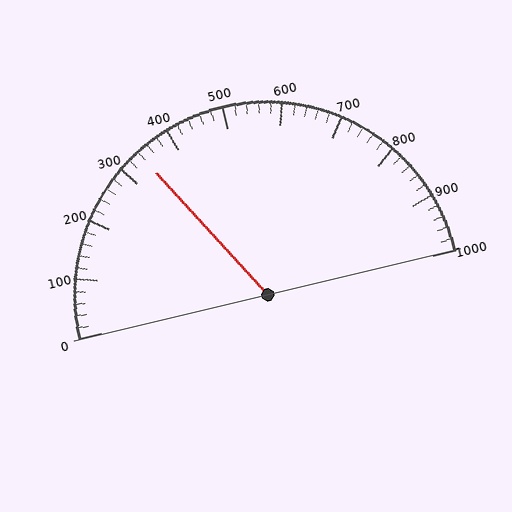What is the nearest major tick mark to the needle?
The nearest major tick mark is 300.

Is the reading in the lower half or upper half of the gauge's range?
The reading is in the lower half of the range (0 to 1000).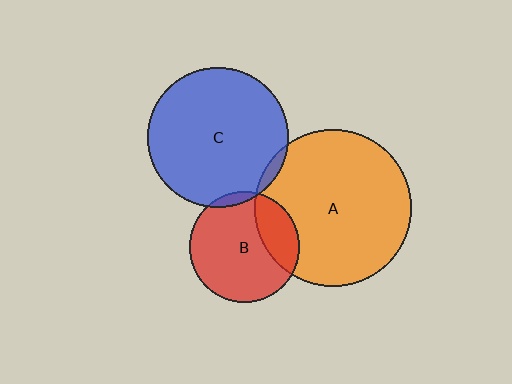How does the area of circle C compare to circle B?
Approximately 1.6 times.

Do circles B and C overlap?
Yes.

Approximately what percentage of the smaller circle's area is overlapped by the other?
Approximately 5%.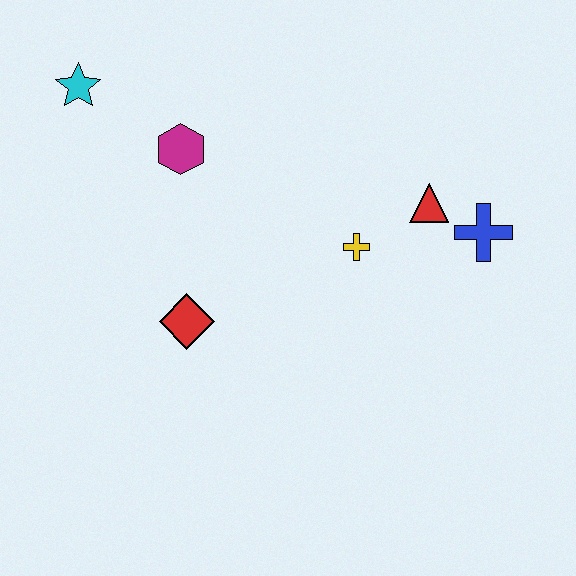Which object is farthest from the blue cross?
The cyan star is farthest from the blue cross.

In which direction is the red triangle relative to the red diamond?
The red triangle is to the right of the red diamond.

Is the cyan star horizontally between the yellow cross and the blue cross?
No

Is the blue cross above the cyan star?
No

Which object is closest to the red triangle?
The blue cross is closest to the red triangle.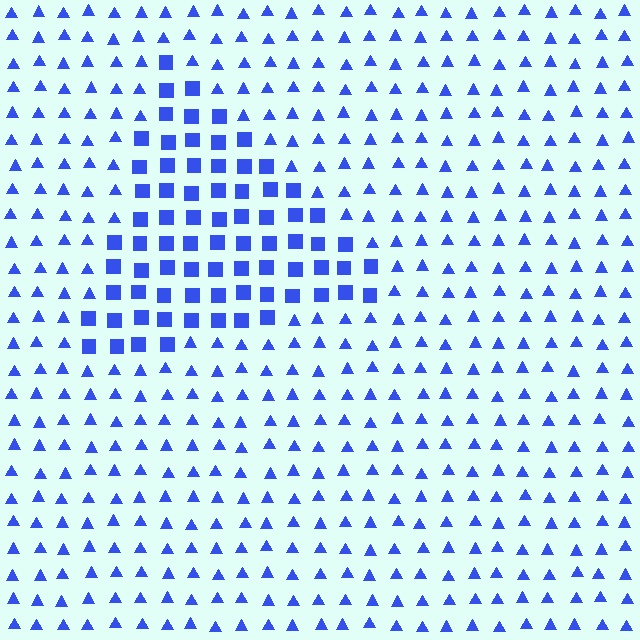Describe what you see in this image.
The image is filled with small blue elements arranged in a uniform grid. A triangle-shaped region contains squares, while the surrounding area contains triangles. The boundary is defined purely by the change in element shape.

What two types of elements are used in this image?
The image uses squares inside the triangle region and triangles outside it.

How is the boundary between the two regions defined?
The boundary is defined by a change in element shape: squares inside vs. triangles outside. All elements share the same color and spacing.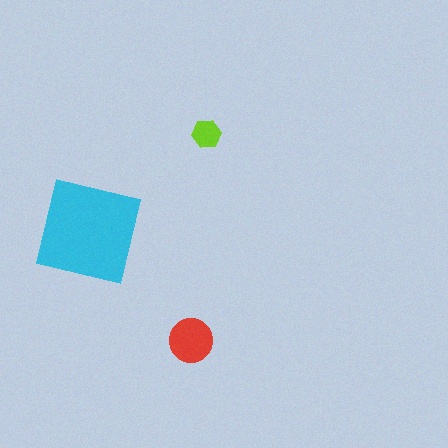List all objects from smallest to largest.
The lime hexagon, the red circle, the cyan square.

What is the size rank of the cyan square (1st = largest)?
1st.